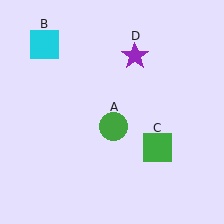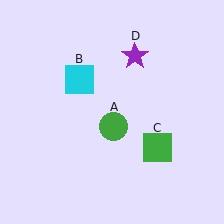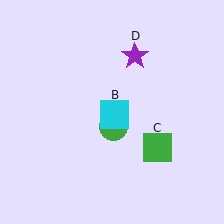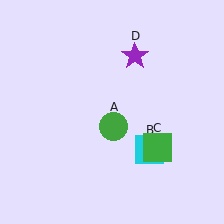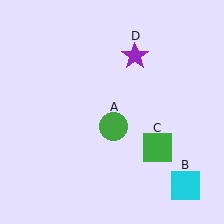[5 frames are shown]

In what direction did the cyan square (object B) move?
The cyan square (object B) moved down and to the right.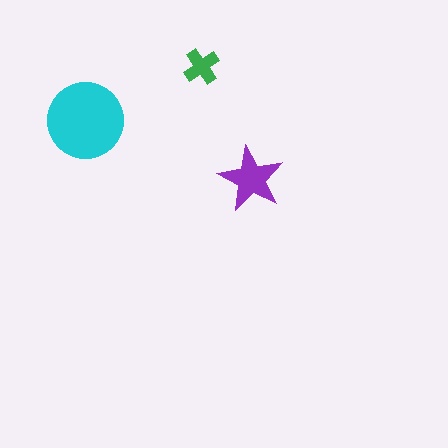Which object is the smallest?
The green cross.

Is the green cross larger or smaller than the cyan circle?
Smaller.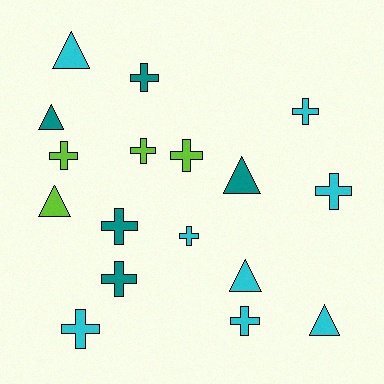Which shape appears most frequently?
Cross, with 11 objects.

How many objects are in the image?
There are 17 objects.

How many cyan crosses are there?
There are 5 cyan crosses.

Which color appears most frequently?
Cyan, with 8 objects.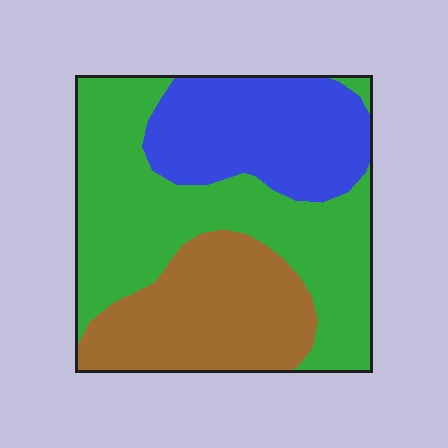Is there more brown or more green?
Green.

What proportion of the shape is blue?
Blue covers around 25% of the shape.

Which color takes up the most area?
Green, at roughly 45%.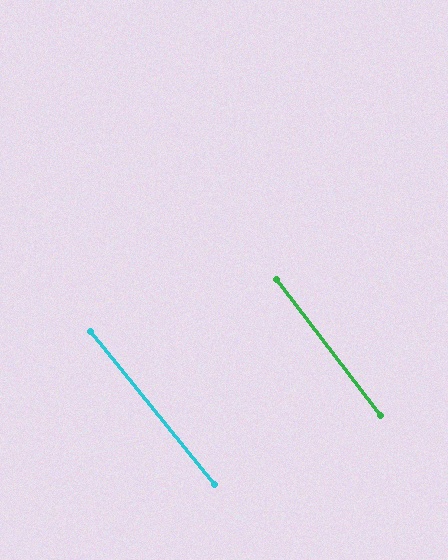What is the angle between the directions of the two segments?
Approximately 2 degrees.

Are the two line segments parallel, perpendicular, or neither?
Parallel — their directions differ by only 1.6°.